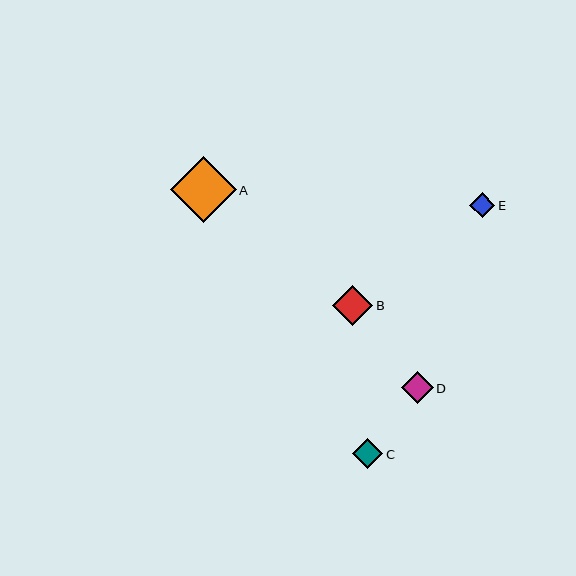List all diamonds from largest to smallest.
From largest to smallest: A, B, D, C, E.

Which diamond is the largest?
Diamond A is the largest with a size of approximately 66 pixels.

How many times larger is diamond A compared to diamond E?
Diamond A is approximately 2.6 times the size of diamond E.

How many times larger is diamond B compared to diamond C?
Diamond B is approximately 1.3 times the size of diamond C.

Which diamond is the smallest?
Diamond E is the smallest with a size of approximately 25 pixels.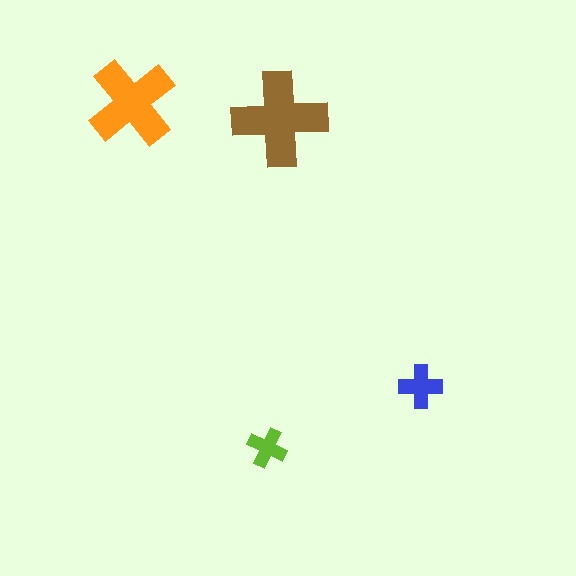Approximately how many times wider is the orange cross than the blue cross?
About 2 times wider.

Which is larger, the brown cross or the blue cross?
The brown one.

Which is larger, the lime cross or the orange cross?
The orange one.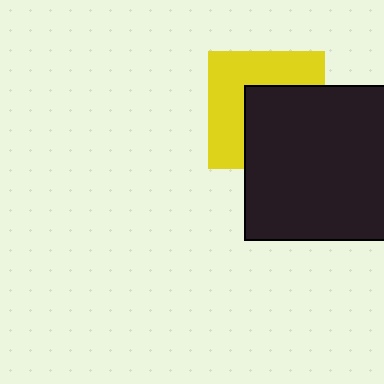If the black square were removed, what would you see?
You would see the complete yellow square.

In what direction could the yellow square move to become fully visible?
The yellow square could move toward the upper-left. That would shift it out from behind the black square entirely.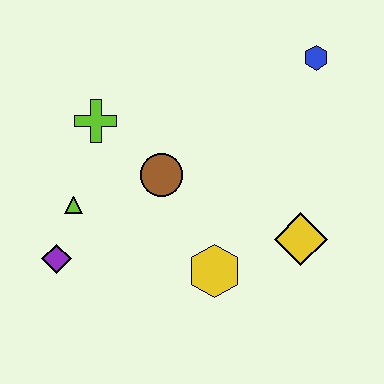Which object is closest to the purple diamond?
The lime triangle is closest to the purple diamond.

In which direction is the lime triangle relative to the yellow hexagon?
The lime triangle is to the left of the yellow hexagon.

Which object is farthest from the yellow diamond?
The purple diamond is farthest from the yellow diamond.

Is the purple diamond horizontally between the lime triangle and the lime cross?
No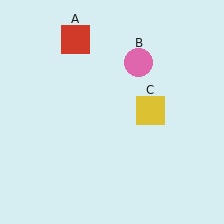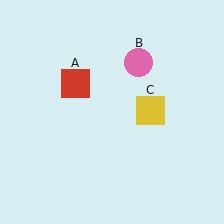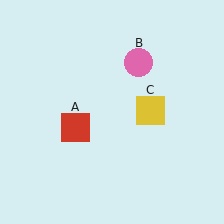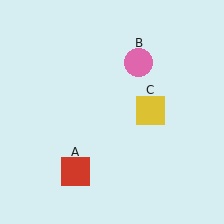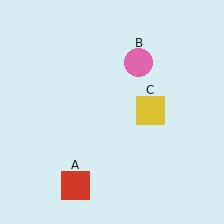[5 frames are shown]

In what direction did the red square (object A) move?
The red square (object A) moved down.